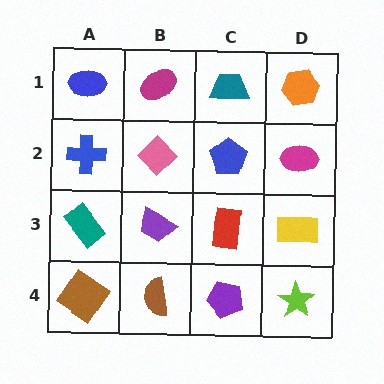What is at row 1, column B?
A magenta ellipse.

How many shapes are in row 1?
4 shapes.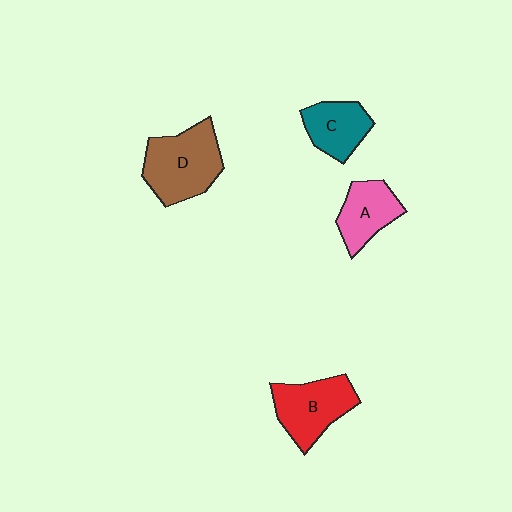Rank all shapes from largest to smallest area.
From largest to smallest: D (brown), B (red), A (pink), C (teal).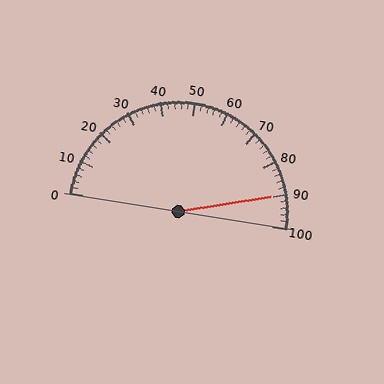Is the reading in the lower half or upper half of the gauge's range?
The reading is in the upper half of the range (0 to 100).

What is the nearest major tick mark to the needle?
The nearest major tick mark is 90.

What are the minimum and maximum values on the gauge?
The gauge ranges from 0 to 100.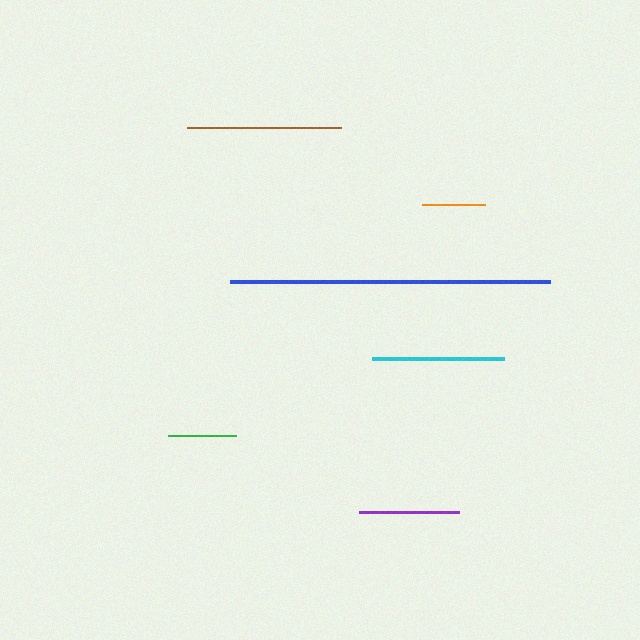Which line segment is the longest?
The blue line is the longest at approximately 319 pixels.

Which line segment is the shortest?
The orange line is the shortest at approximately 64 pixels.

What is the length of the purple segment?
The purple segment is approximately 99 pixels long.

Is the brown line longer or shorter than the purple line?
The brown line is longer than the purple line.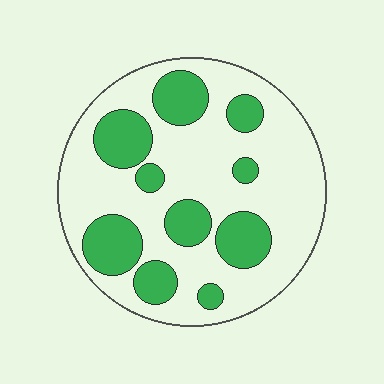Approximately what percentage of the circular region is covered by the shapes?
Approximately 30%.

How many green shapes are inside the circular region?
10.